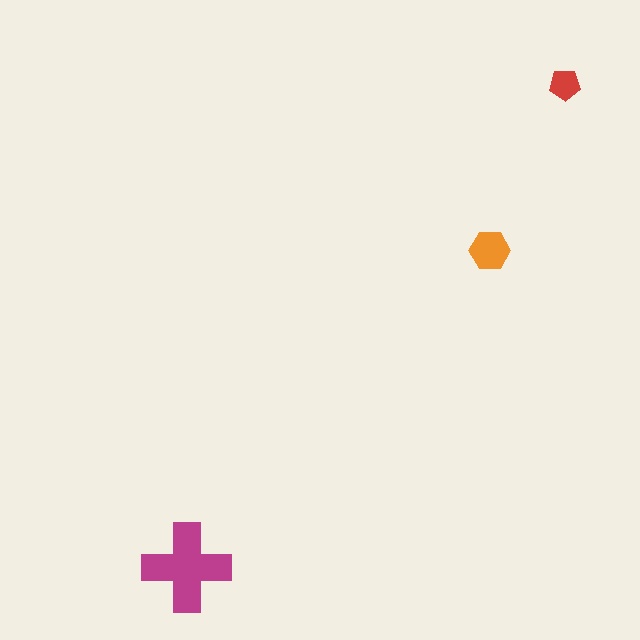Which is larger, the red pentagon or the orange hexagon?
The orange hexagon.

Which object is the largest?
The magenta cross.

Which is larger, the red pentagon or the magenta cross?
The magenta cross.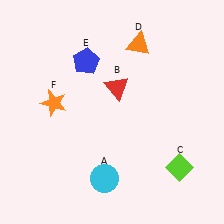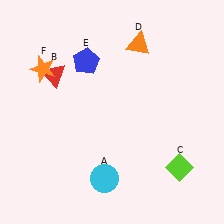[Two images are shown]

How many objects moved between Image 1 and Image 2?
2 objects moved between the two images.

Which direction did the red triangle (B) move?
The red triangle (B) moved left.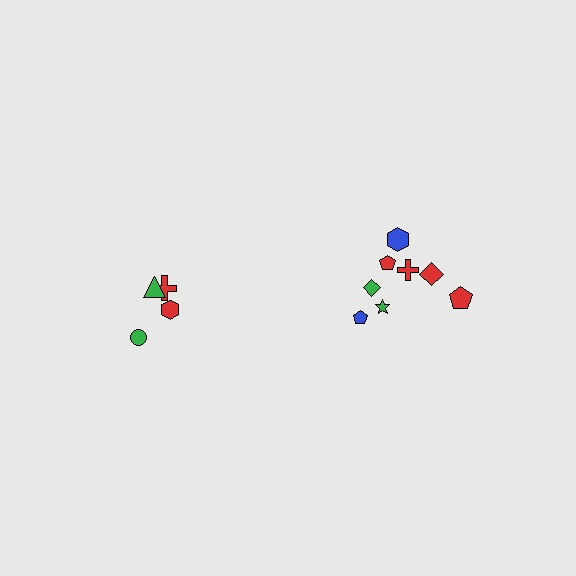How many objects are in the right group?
There are 8 objects.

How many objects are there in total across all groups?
There are 12 objects.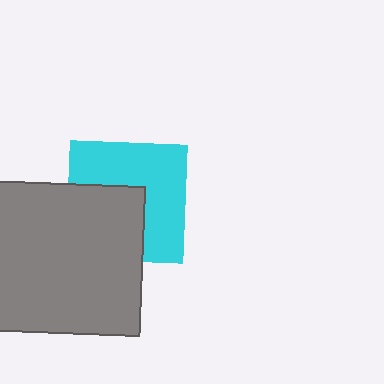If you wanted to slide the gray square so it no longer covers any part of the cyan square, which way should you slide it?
Slide it toward the lower-left — that is the most direct way to separate the two shapes.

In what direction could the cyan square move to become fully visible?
The cyan square could move toward the upper-right. That would shift it out from behind the gray square entirely.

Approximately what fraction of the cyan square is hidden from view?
Roughly 43% of the cyan square is hidden behind the gray square.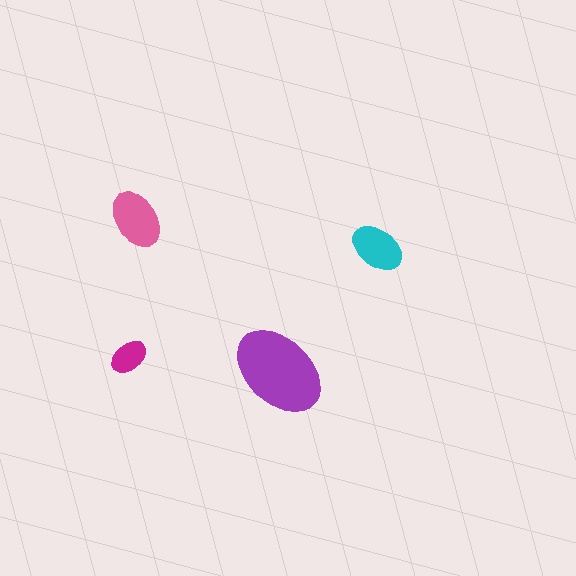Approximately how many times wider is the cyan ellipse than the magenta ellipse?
About 1.5 times wider.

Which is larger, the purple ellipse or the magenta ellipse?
The purple one.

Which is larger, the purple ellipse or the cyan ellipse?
The purple one.